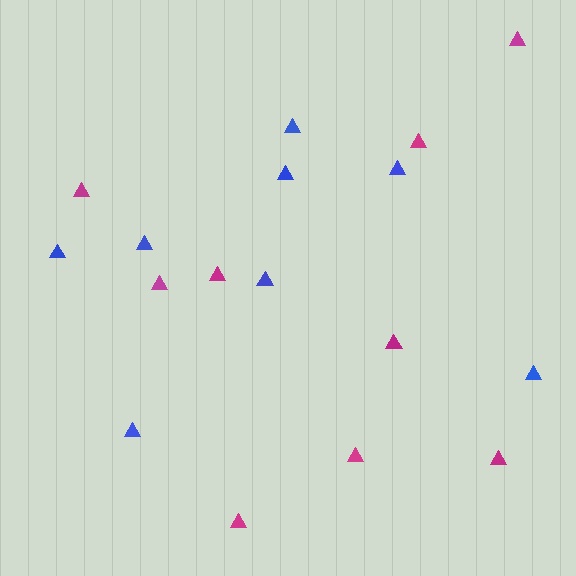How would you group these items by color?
There are 2 groups: one group of magenta triangles (9) and one group of blue triangles (8).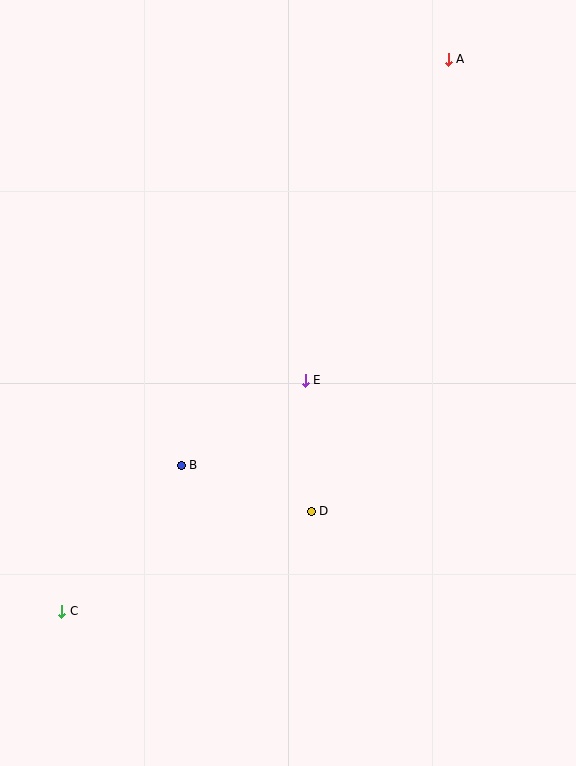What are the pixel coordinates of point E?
Point E is at (305, 380).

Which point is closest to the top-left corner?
Point A is closest to the top-left corner.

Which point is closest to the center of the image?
Point E at (305, 380) is closest to the center.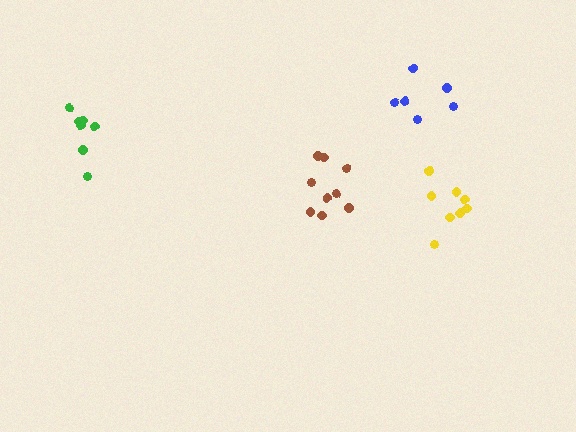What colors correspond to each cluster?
The clusters are colored: blue, green, yellow, brown.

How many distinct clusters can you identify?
There are 4 distinct clusters.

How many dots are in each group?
Group 1: 6 dots, Group 2: 7 dots, Group 3: 9 dots, Group 4: 9 dots (31 total).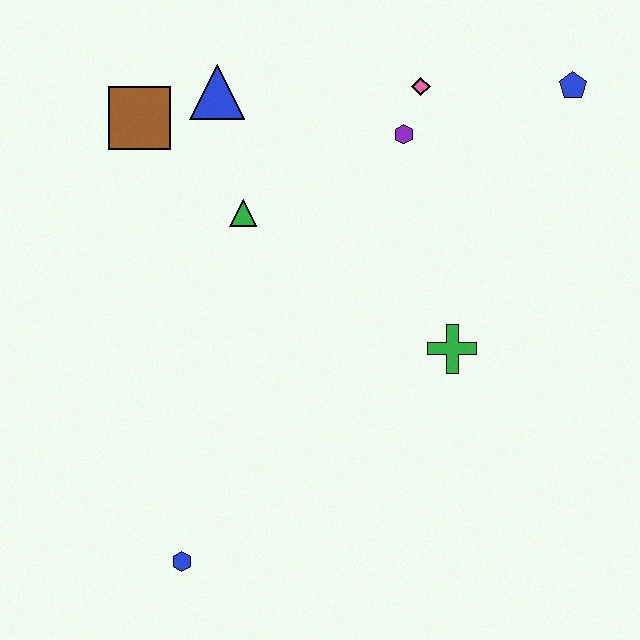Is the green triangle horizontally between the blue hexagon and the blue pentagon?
Yes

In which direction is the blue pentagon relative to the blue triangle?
The blue pentagon is to the right of the blue triangle.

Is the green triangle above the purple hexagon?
No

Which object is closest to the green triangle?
The blue triangle is closest to the green triangle.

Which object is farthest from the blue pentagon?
The blue hexagon is farthest from the blue pentagon.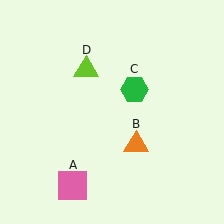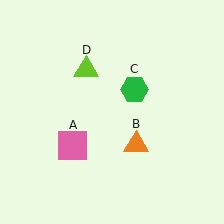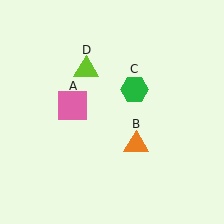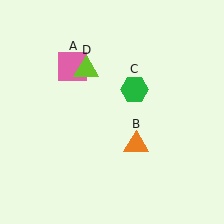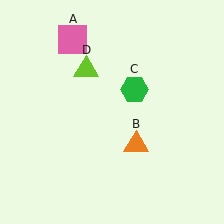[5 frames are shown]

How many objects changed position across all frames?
1 object changed position: pink square (object A).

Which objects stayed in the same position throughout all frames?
Orange triangle (object B) and green hexagon (object C) and lime triangle (object D) remained stationary.